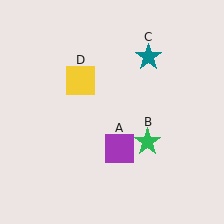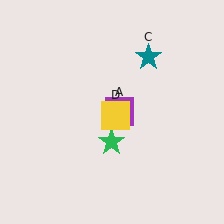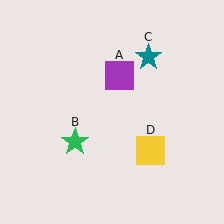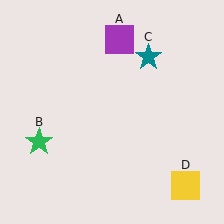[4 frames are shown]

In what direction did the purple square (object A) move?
The purple square (object A) moved up.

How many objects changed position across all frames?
3 objects changed position: purple square (object A), green star (object B), yellow square (object D).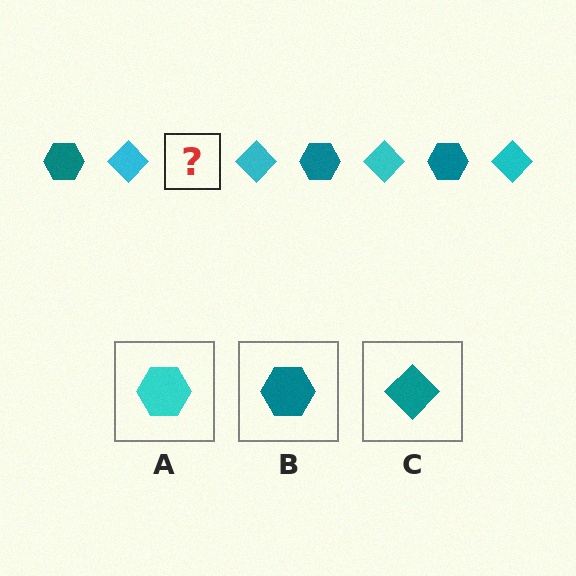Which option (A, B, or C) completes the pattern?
B.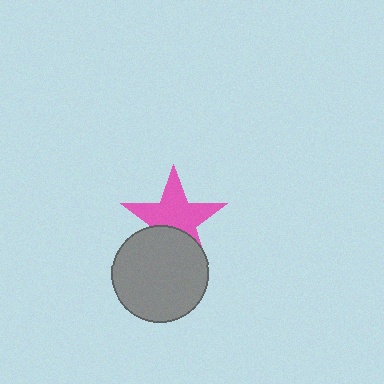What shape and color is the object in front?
The object in front is a gray circle.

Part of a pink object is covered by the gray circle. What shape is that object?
It is a star.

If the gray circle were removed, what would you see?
You would see the complete pink star.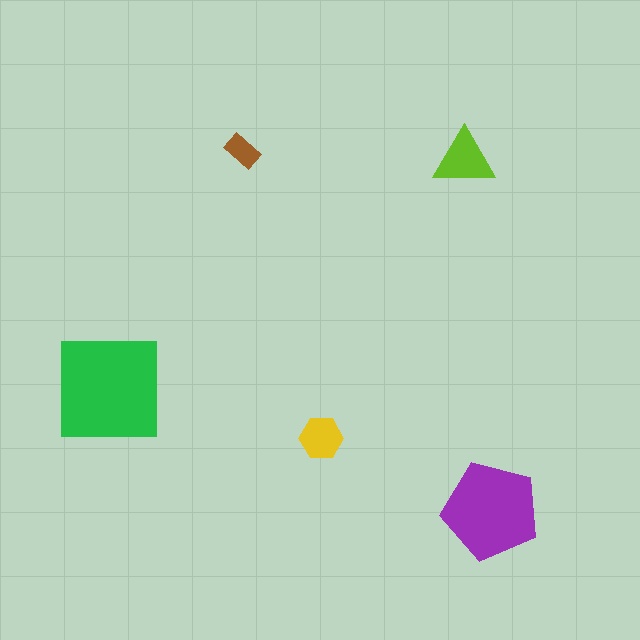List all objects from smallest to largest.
The brown rectangle, the yellow hexagon, the lime triangle, the purple pentagon, the green square.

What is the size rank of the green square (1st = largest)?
1st.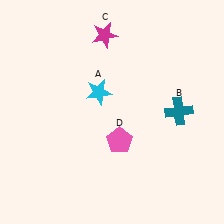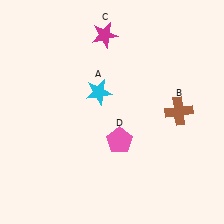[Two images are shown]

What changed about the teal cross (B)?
In Image 1, B is teal. In Image 2, it changed to brown.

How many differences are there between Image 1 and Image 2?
There is 1 difference between the two images.